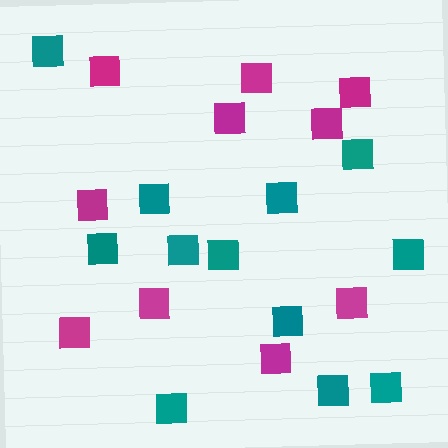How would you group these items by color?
There are 2 groups: one group of magenta squares (10) and one group of teal squares (12).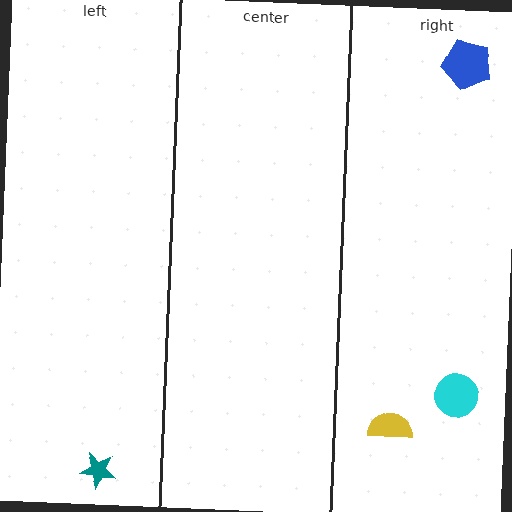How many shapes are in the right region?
3.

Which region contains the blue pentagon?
The right region.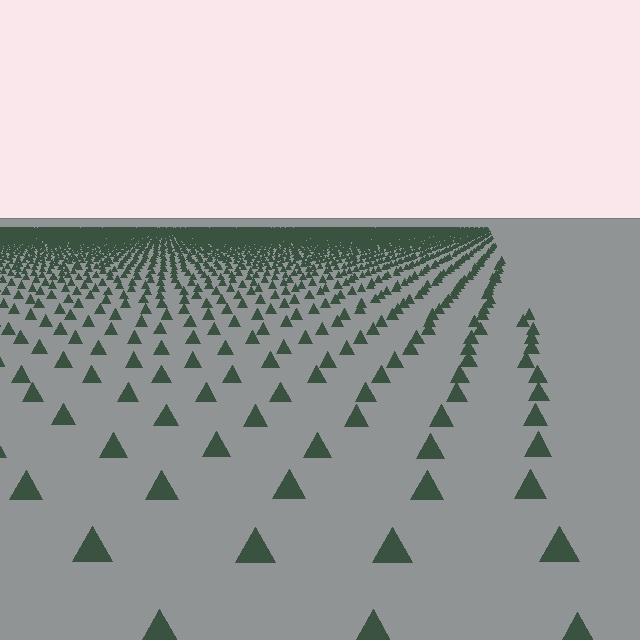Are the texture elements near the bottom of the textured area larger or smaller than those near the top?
Larger. Near the bottom, elements are closer to the viewer and appear at a bigger on-screen size.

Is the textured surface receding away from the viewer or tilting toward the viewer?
The surface is receding away from the viewer. Texture elements get smaller and denser toward the top.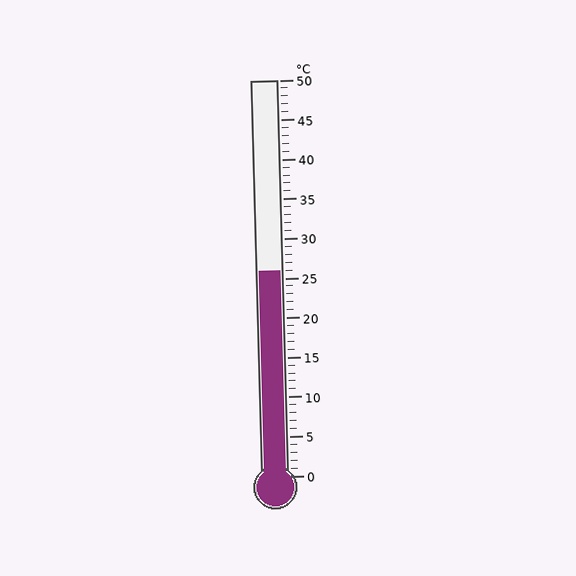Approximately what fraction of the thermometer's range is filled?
The thermometer is filled to approximately 50% of its range.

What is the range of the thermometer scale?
The thermometer scale ranges from 0°C to 50°C.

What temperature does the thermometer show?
The thermometer shows approximately 26°C.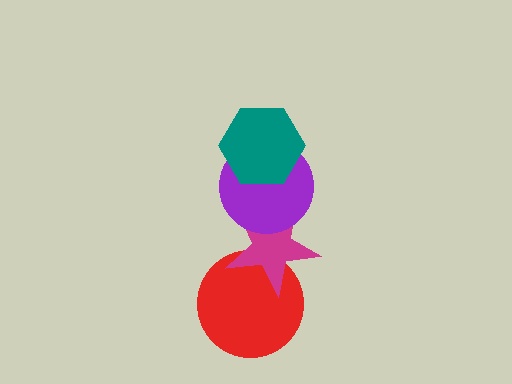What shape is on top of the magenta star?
The purple circle is on top of the magenta star.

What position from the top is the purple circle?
The purple circle is 2nd from the top.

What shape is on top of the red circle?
The magenta star is on top of the red circle.